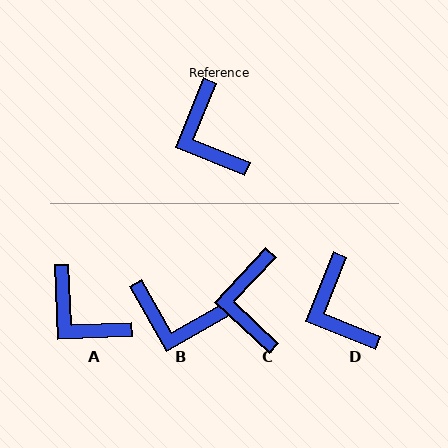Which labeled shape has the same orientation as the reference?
D.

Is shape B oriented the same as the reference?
No, it is off by about 51 degrees.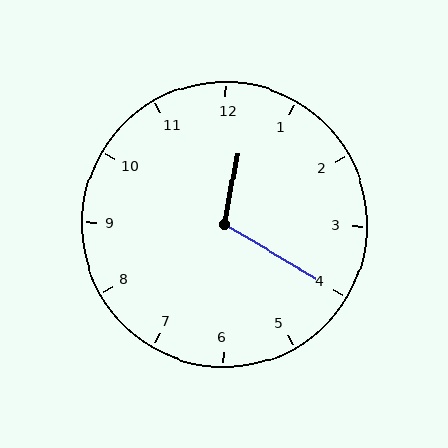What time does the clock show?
12:20.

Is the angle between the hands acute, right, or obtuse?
It is obtuse.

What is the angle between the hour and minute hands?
Approximately 110 degrees.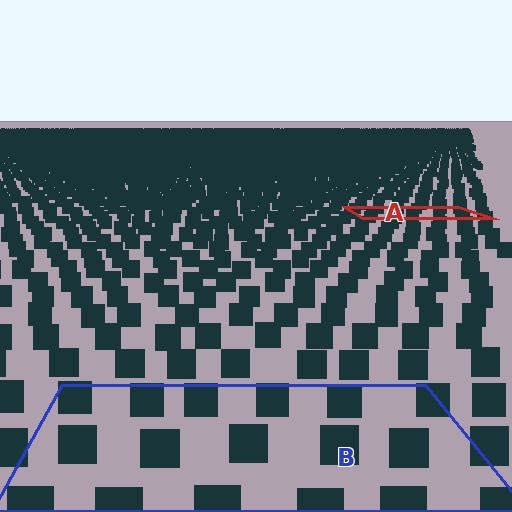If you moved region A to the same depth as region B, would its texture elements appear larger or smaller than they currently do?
They would appear larger. At a closer depth, the same texture elements are projected at a bigger on-screen size.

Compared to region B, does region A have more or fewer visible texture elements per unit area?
Region A has more texture elements per unit area — they are packed more densely because it is farther away.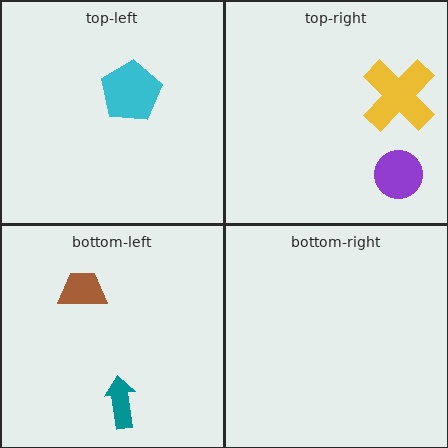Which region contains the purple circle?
The top-right region.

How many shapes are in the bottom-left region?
2.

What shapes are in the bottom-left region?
The teal arrow, the brown trapezoid.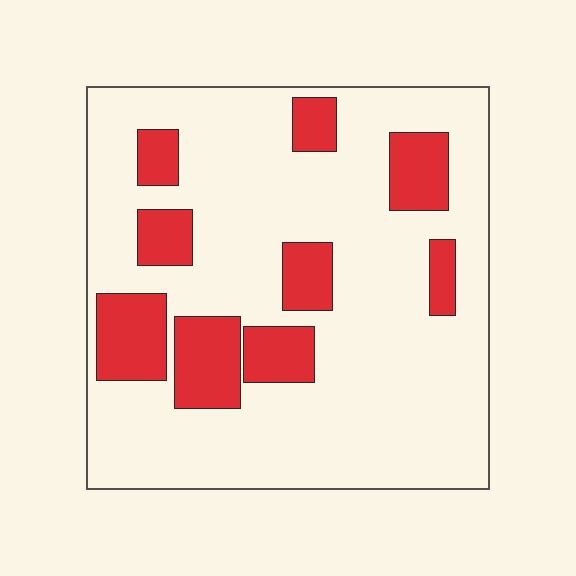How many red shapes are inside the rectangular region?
9.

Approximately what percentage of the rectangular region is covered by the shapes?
Approximately 20%.